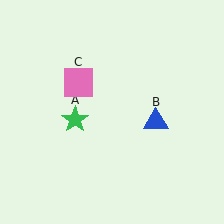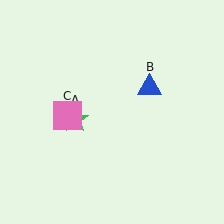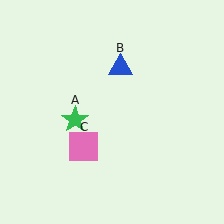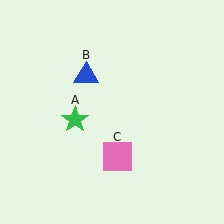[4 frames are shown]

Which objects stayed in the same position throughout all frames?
Green star (object A) remained stationary.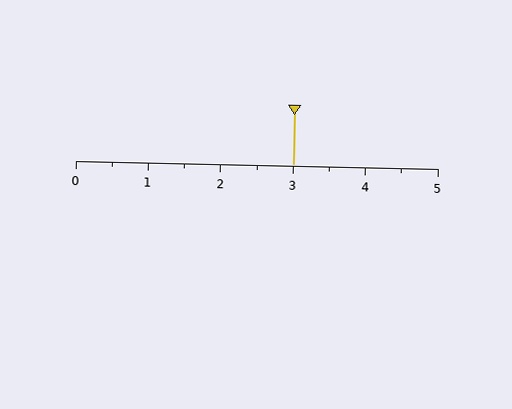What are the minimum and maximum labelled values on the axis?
The axis runs from 0 to 5.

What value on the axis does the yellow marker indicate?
The marker indicates approximately 3.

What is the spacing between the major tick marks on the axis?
The major ticks are spaced 1 apart.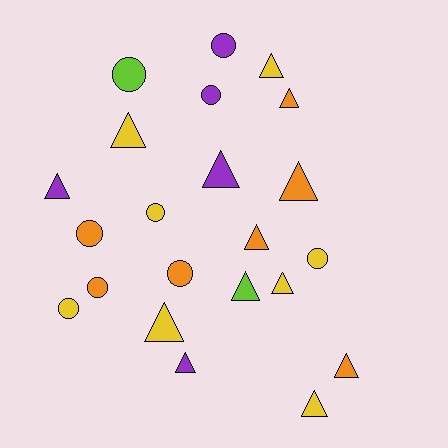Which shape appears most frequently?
Triangle, with 13 objects.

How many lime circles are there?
There is 1 lime circle.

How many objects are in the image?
There are 22 objects.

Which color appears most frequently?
Yellow, with 8 objects.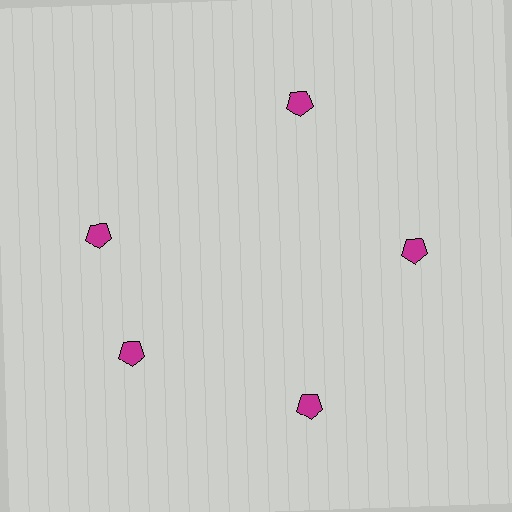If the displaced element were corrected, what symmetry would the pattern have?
It would have 5-fold rotational symmetry — the pattern would map onto itself every 72 degrees.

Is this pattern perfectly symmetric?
No. The 5 magenta pentagons are arranged in a ring, but one element near the 10 o'clock position is rotated out of alignment along the ring, breaking the 5-fold rotational symmetry.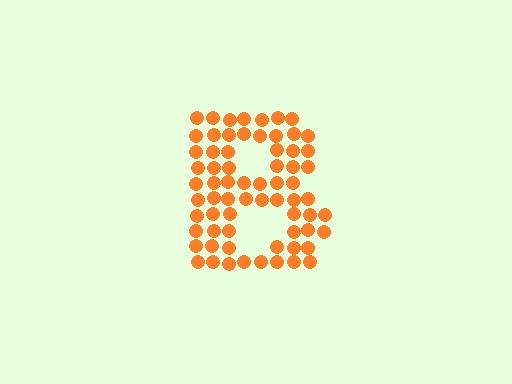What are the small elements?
The small elements are circles.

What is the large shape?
The large shape is the letter B.